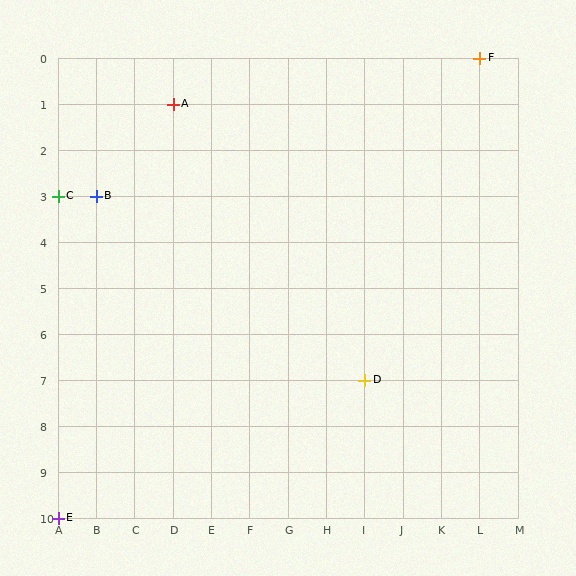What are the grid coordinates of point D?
Point D is at grid coordinates (I, 7).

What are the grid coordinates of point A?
Point A is at grid coordinates (D, 1).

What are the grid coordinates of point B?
Point B is at grid coordinates (B, 3).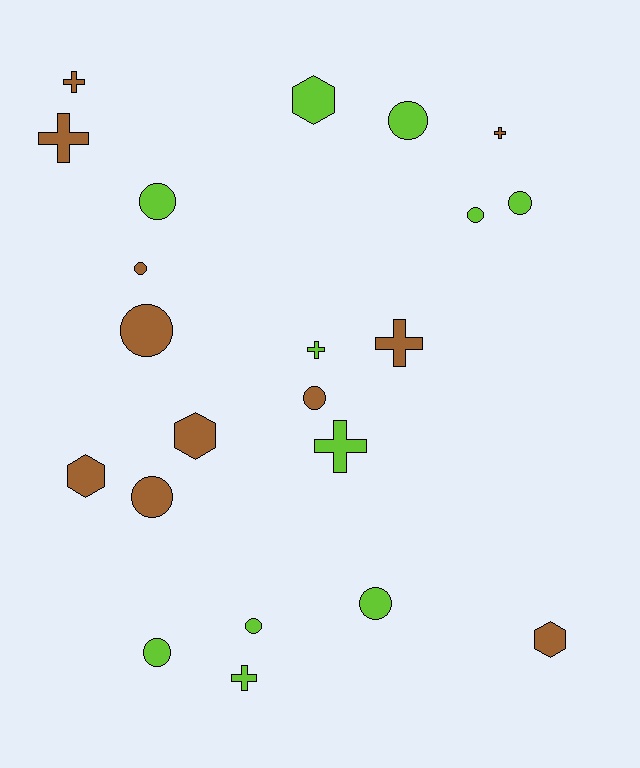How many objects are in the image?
There are 22 objects.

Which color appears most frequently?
Lime, with 11 objects.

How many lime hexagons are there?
There is 1 lime hexagon.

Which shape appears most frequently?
Circle, with 11 objects.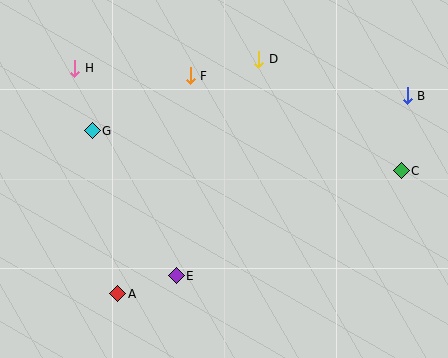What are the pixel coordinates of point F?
Point F is at (190, 76).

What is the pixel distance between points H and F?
The distance between H and F is 116 pixels.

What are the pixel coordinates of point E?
Point E is at (176, 276).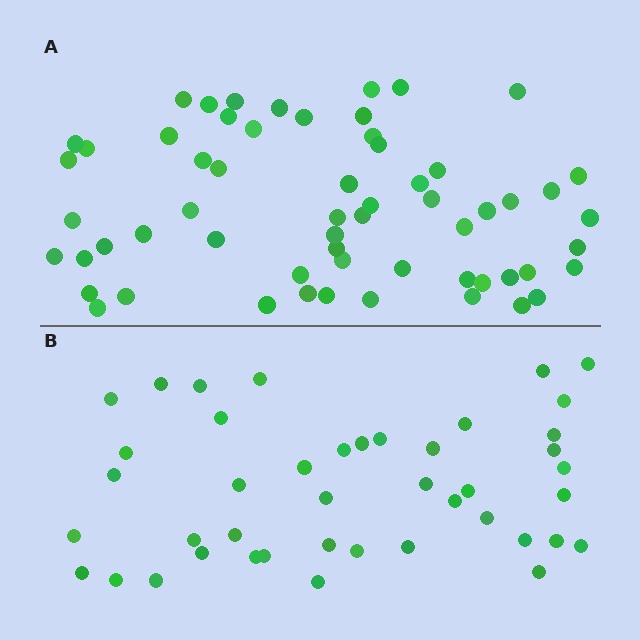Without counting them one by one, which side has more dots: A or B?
Region A (the top region) has more dots.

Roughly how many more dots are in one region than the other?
Region A has approximately 15 more dots than region B.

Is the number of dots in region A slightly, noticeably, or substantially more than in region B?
Region A has noticeably more, but not dramatically so. The ratio is roughly 1.4 to 1.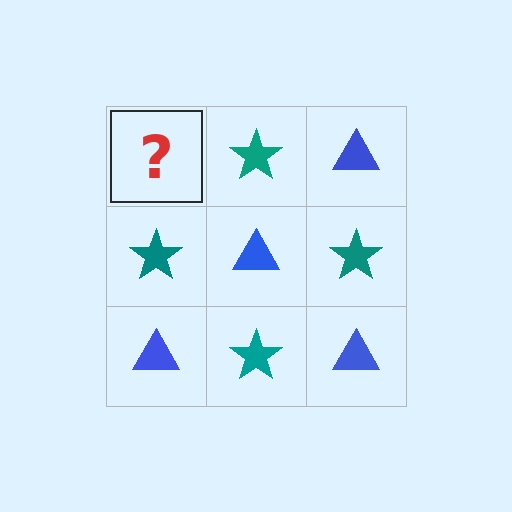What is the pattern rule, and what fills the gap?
The rule is that it alternates blue triangle and teal star in a checkerboard pattern. The gap should be filled with a blue triangle.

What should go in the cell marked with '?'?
The missing cell should contain a blue triangle.